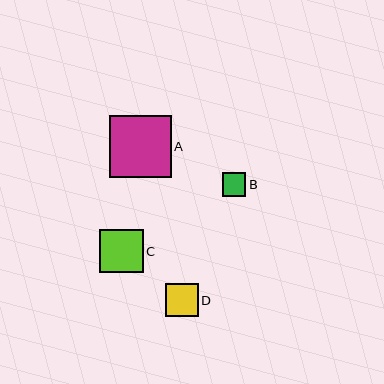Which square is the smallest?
Square B is the smallest with a size of approximately 23 pixels.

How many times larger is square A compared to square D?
Square A is approximately 1.9 times the size of square D.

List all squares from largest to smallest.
From largest to smallest: A, C, D, B.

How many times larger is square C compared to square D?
Square C is approximately 1.3 times the size of square D.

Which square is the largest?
Square A is the largest with a size of approximately 62 pixels.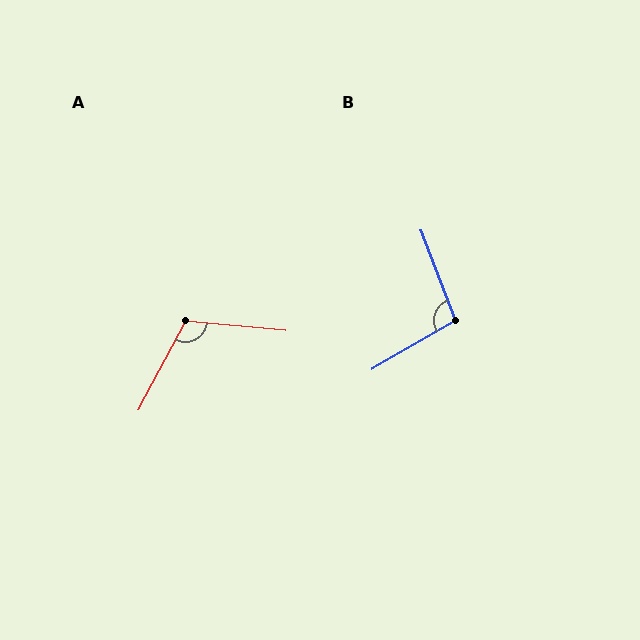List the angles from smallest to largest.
B (100°), A (112°).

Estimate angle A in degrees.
Approximately 112 degrees.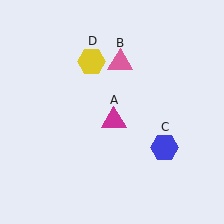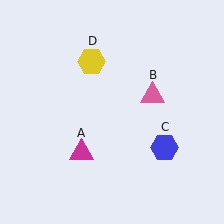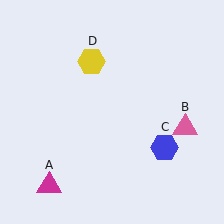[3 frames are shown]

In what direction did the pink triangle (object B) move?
The pink triangle (object B) moved down and to the right.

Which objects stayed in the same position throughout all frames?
Blue hexagon (object C) and yellow hexagon (object D) remained stationary.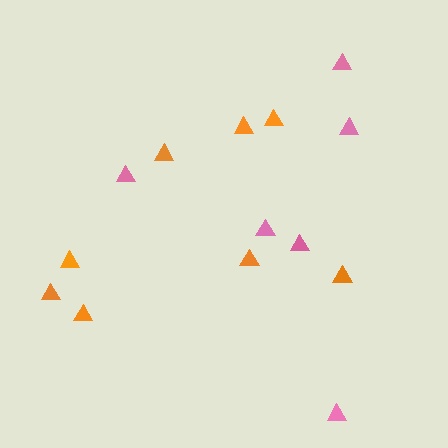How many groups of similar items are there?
There are 2 groups: one group of pink triangles (6) and one group of orange triangles (8).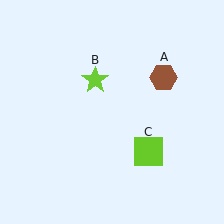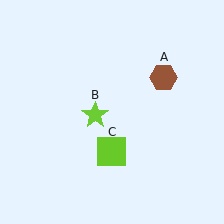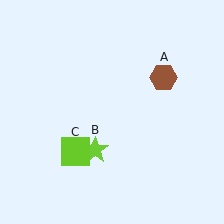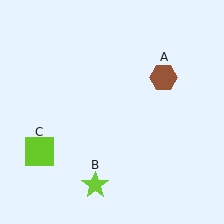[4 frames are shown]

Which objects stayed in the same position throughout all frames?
Brown hexagon (object A) remained stationary.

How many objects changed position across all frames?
2 objects changed position: lime star (object B), lime square (object C).